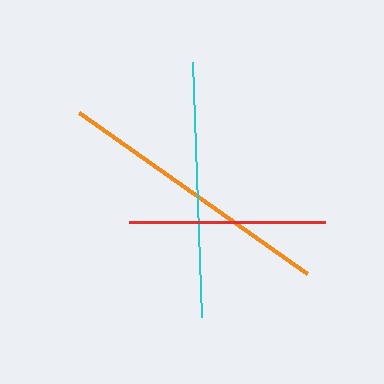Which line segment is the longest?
The orange line is the longest at approximately 279 pixels.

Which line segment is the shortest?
The red line is the shortest at approximately 196 pixels.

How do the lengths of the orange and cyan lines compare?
The orange and cyan lines are approximately the same length.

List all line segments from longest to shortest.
From longest to shortest: orange, cyan, red.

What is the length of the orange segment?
The orange segment is approximately 279 pixels long.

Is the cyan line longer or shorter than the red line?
The cyan line is longer than the red line.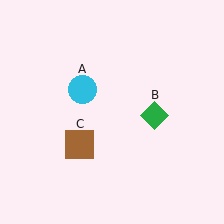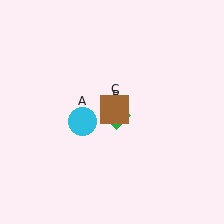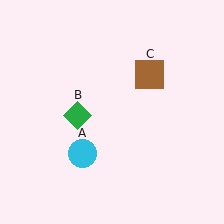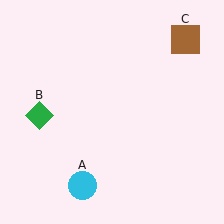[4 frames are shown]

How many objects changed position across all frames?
3 objects changed position: cyan circle (object A), green diamond (object B), brown square (object C).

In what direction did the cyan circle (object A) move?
The cyan circle (object A) moved down.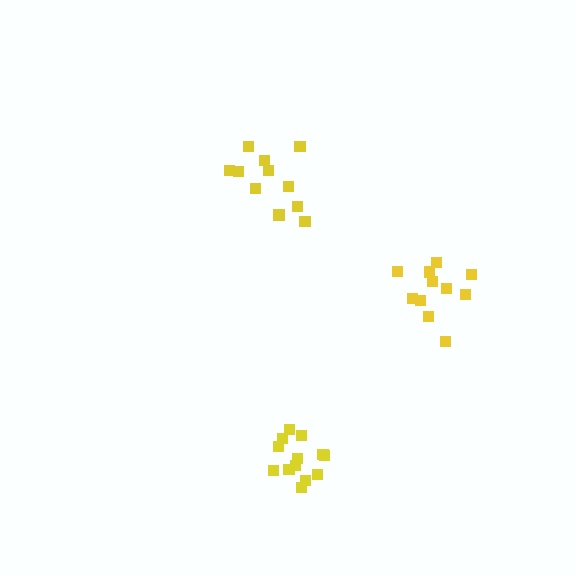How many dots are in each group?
Group 1: 11 dots, Group 2: 11 dots, Group 3: 13 dots (35 total).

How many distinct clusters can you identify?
There are 3 distinct clusters.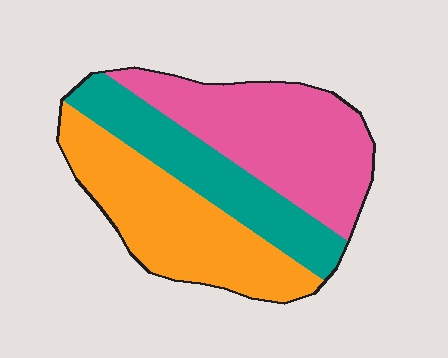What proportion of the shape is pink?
Pink takes up about three eighths (3/8) of the shape.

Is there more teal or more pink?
Pink.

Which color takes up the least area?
Teal, at roughly 25%.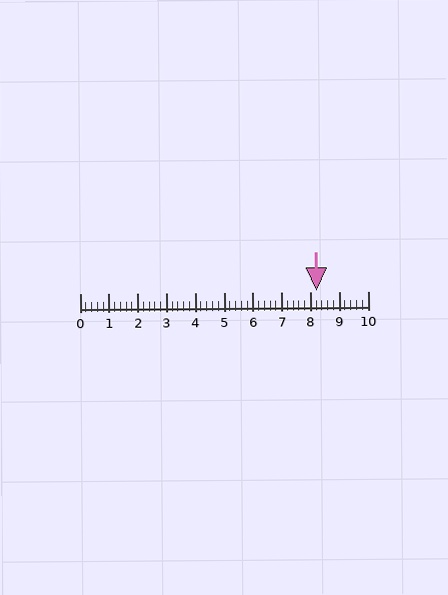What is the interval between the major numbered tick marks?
The major tick marks are spaced 1 units apart.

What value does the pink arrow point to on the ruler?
The pink arrow points to approximately 8.2.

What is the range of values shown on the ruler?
The ruler shows values from 0 to 10.